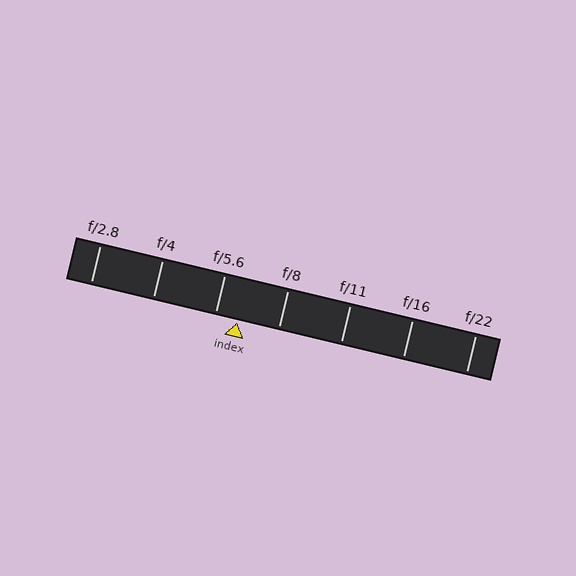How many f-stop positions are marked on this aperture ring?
There are 7 f-stop positions marked.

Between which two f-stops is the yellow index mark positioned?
The index mark is between f/5.6 and f/8.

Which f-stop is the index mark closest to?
The index mark is closest to f/5.6.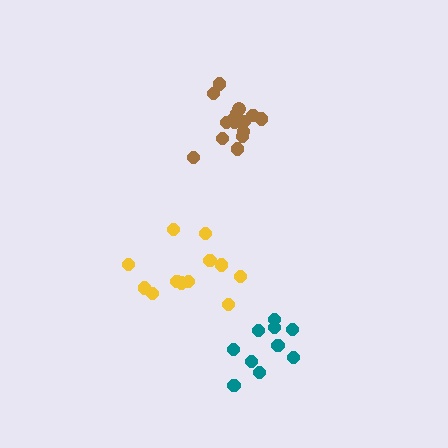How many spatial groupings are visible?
There are 3 spatial groupings.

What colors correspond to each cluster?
The clusters are colored: brown, yellow, teal.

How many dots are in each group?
Group 1: 16 dots, Group 2: 12 dots, Group 3: 10 dots (38 total).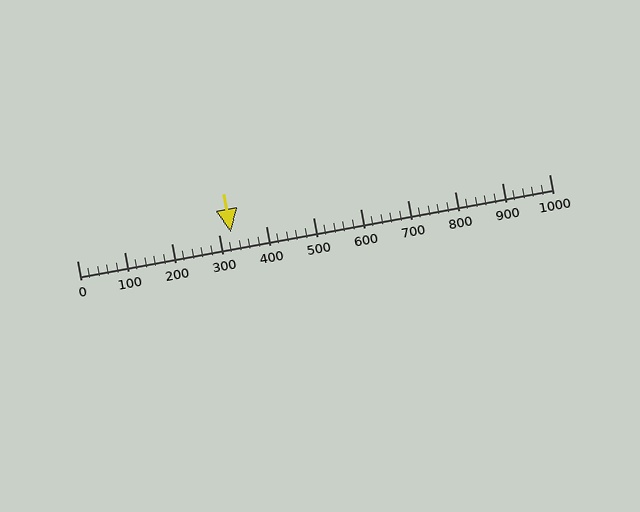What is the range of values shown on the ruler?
The ruler shows values from 0 to 1000.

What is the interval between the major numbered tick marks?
The major tick marks are spaced 100 units apart.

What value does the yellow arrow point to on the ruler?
The yellow arrow points to approximately 327.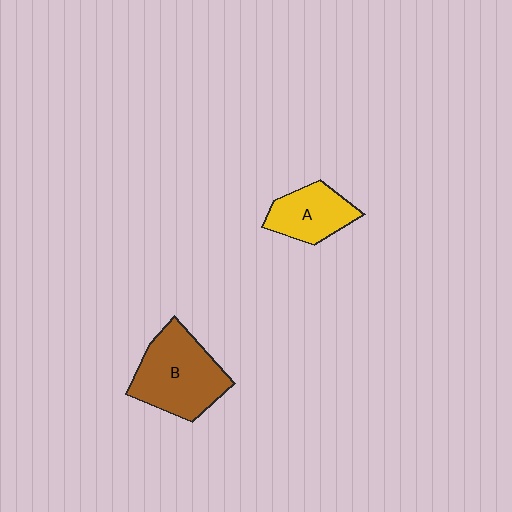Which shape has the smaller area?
Shape A (yellow).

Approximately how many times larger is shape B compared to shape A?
Approximately 1.6 times.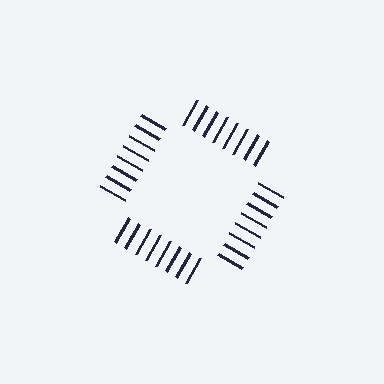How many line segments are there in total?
32 — 8 along each of the 4 edges.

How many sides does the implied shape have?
4 sides — the line-ends trace a square.